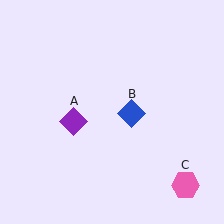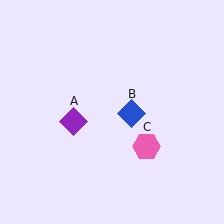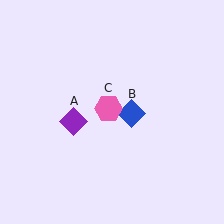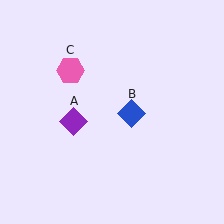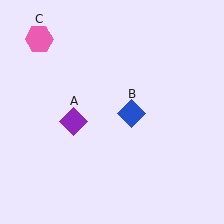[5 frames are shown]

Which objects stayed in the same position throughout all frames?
Purple diamond (object A) and blue diamond (object B) remained stationary.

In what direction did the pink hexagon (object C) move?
The pink hexagon (object C) moved up and to the left.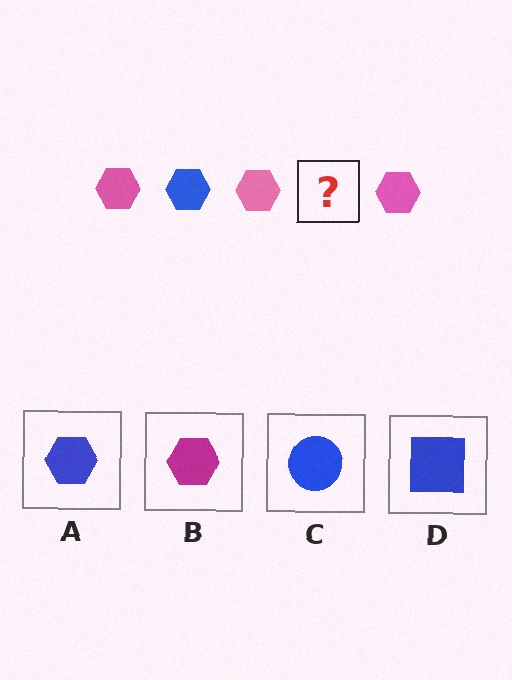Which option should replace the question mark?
Option A.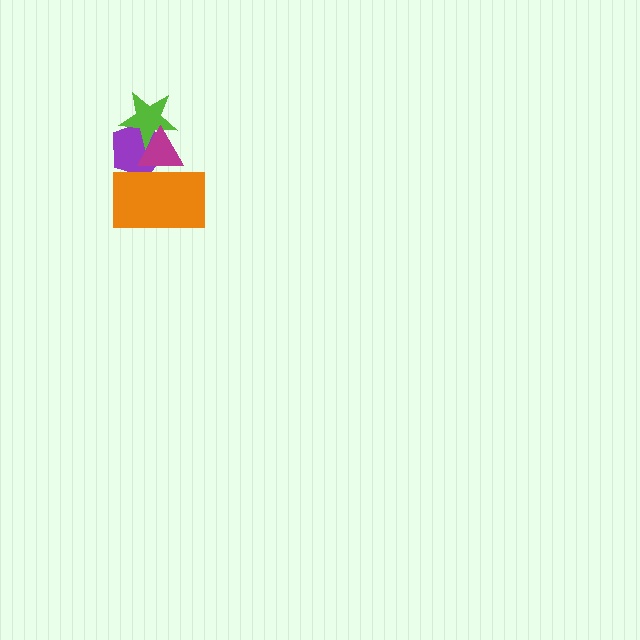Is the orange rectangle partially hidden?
No, no other shape covers it.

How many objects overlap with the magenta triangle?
3 objects overlap with the magenta triangle.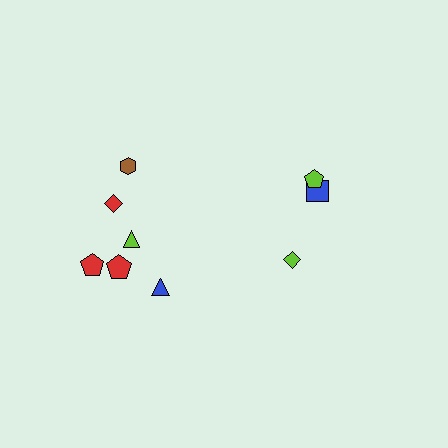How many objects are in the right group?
There are 3 objects.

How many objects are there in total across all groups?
There are 9 objects.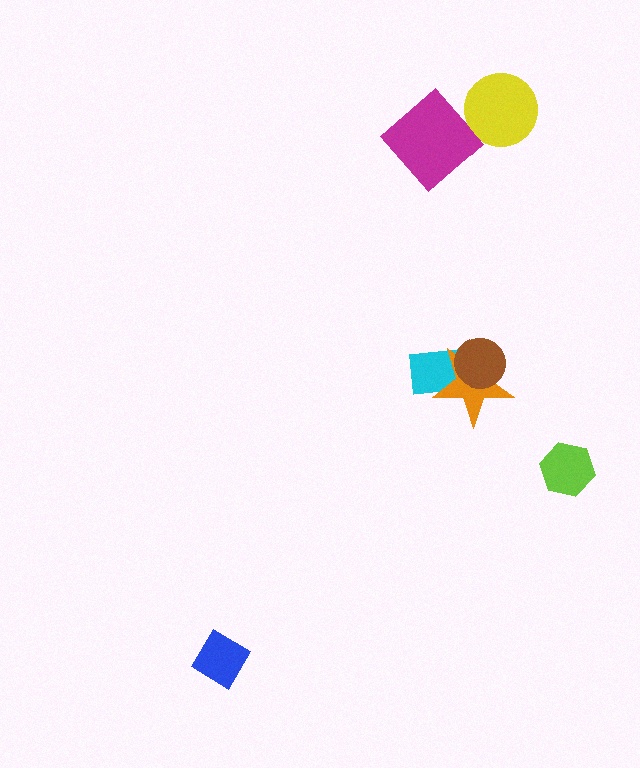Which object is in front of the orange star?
The brown circle is in front of the orange star.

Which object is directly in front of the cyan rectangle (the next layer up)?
The orange star is directly in front of the cyan rectangle.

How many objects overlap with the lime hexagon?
0 objects overlap with the lime hexagon.